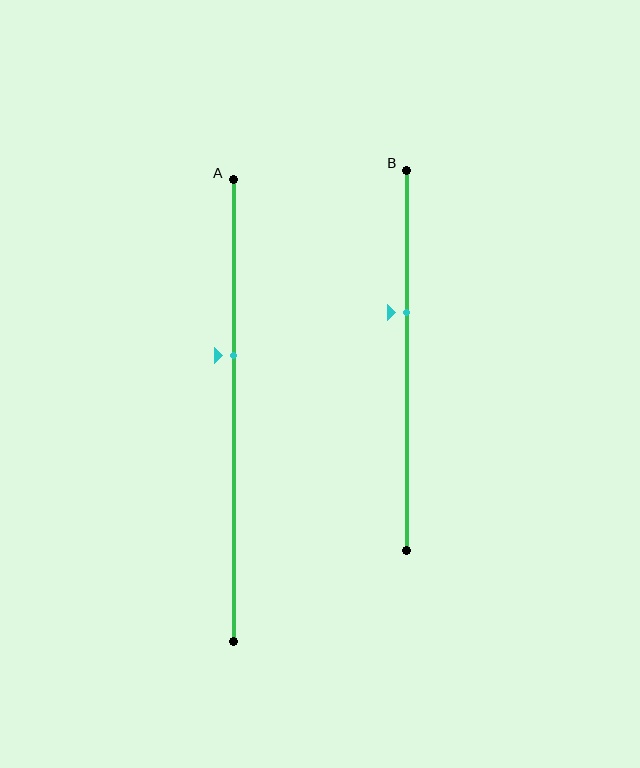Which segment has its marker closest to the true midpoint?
Segment A has its marker closest to the true midpoint.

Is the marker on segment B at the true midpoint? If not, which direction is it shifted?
No, the marker on segment B is shifted upward by about 13% of the segment length.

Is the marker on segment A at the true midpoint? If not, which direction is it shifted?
No, the marker on segment A is shifted upward by about 12% of the segment length.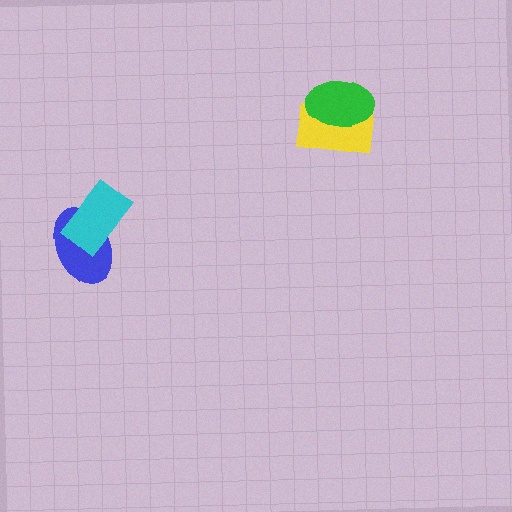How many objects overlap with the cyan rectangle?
1 object overlaps with the cyan rectangle.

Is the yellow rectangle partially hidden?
Yes, it is partially covered by another shape.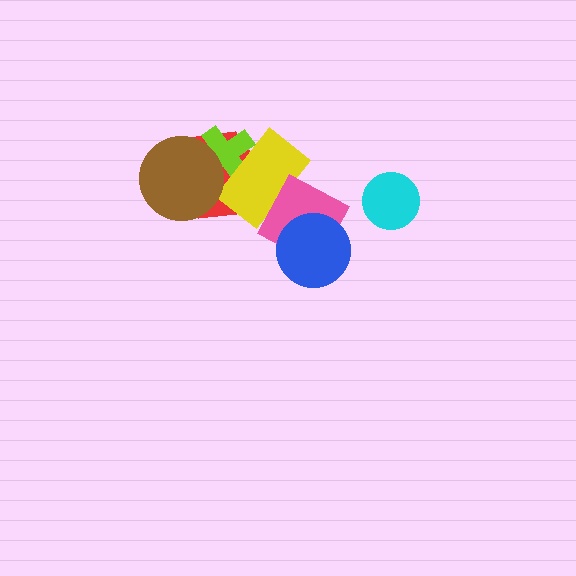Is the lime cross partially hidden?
Yes, it is partially covered by another shape.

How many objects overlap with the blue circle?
1 object overlaps with the blue circle.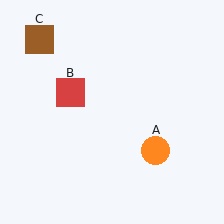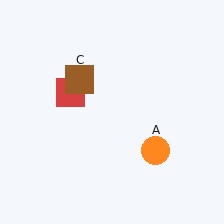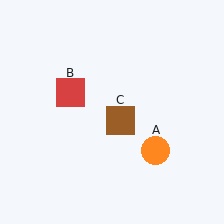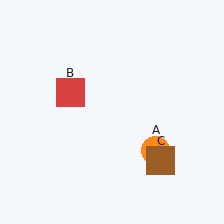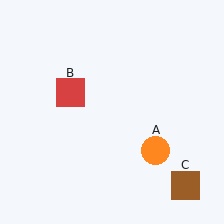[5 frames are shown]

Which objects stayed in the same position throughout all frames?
Orange circle (object A) and red square (object B) remained stationary.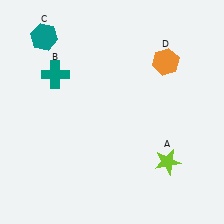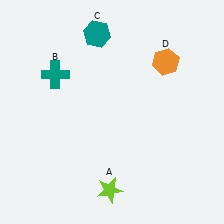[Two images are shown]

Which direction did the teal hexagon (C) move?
The teal hexagon (C) moved right.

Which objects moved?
The objects that moved are: the lime star (A), the teal hexagon (C).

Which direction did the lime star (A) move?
The lime star (A) moved left.